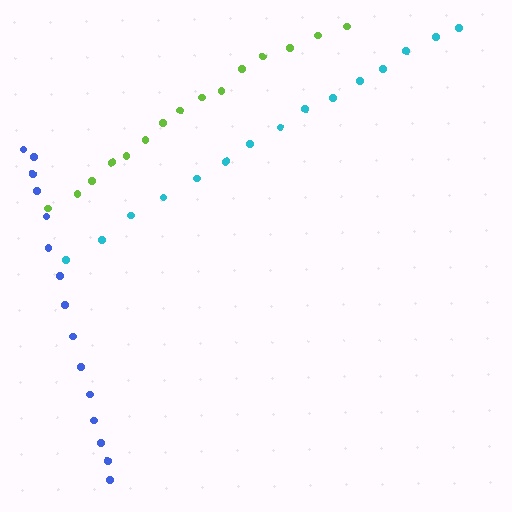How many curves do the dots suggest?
There are 3 distinct paths.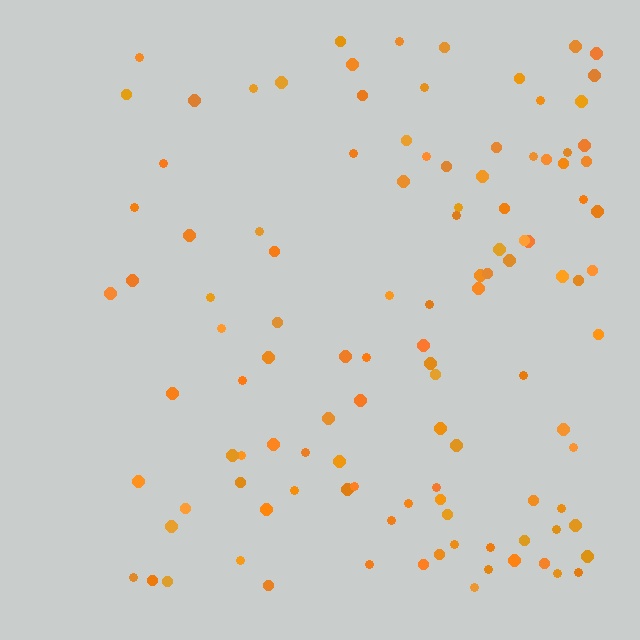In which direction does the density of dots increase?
From left to right, with the right side densest.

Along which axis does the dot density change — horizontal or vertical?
Horizontal.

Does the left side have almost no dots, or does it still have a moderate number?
Still a moderate number, just noticeably fewer than the right.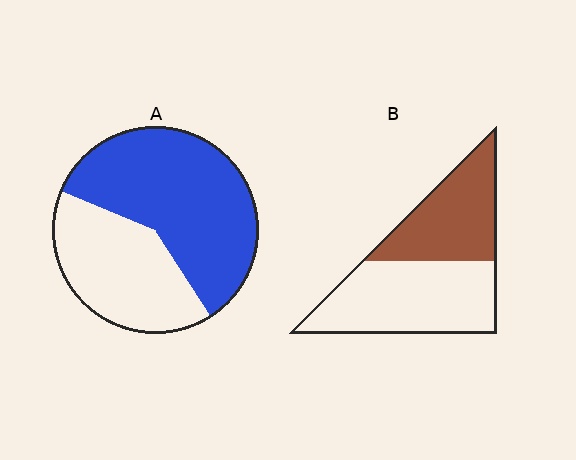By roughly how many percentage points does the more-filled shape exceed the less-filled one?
By roughly 20 percentage points (A over B).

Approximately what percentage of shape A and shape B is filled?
A is approximately 60% and B is approximately 40%.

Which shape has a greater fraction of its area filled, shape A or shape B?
Shape A.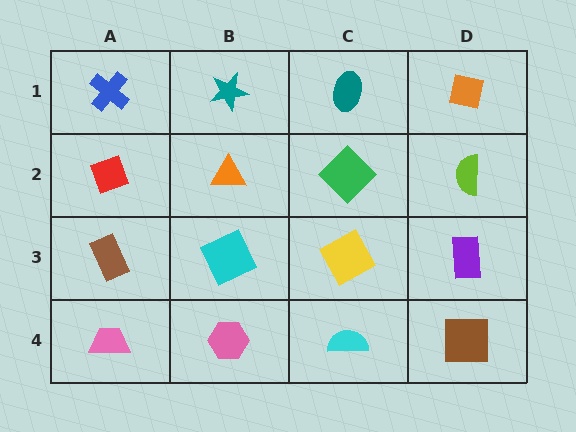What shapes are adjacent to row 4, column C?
A yellow square (row 3, column C), a pink hexagon (row 4, column B), a brown square (row 4, column D).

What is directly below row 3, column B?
A pink hexagon.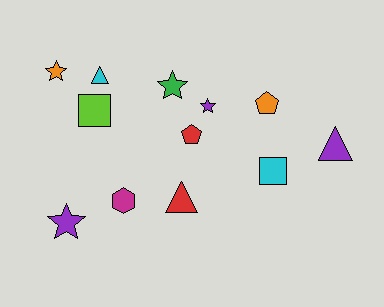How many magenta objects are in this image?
There is 1 magenta object.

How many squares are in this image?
There are 2 squares.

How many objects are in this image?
There are 12 objects.